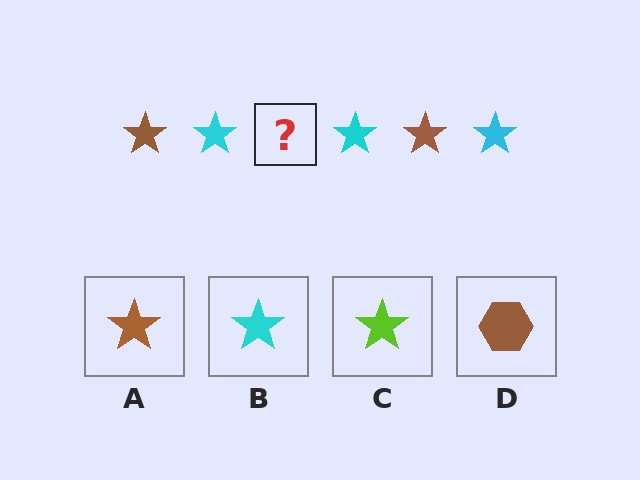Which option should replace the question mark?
Option A.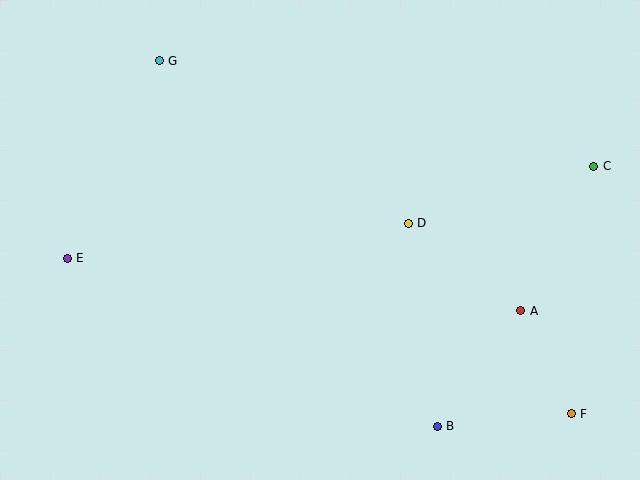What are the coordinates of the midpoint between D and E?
The midpoint between D and E is at (238, 241).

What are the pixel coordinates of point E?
Point E is at (67, 258).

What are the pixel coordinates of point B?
Point B is at (437, 426).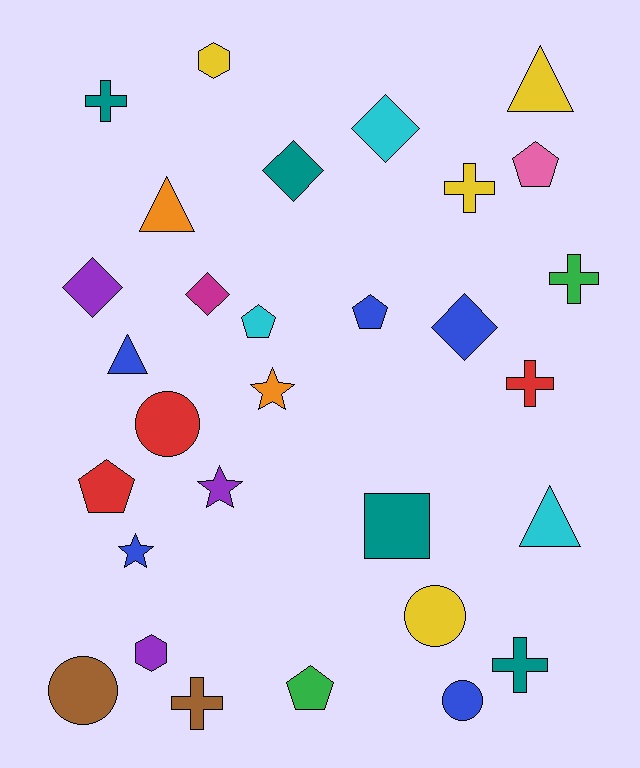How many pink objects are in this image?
There is 1 pink object.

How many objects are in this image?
There are 30 objects.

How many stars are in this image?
There are 3 stars.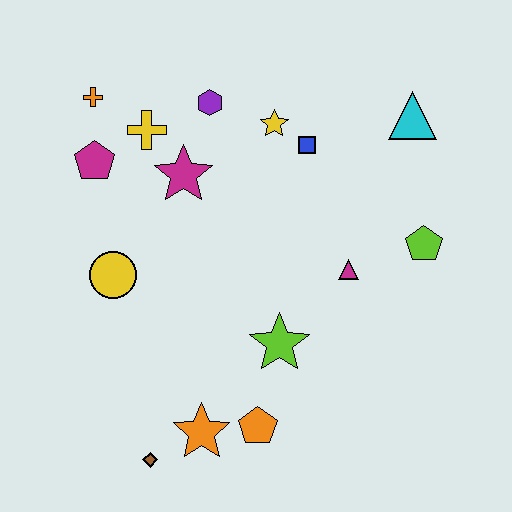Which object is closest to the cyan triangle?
The blue square is closest to the cyan triangle.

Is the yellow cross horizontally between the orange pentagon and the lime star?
No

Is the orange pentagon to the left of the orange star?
No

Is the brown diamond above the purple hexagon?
No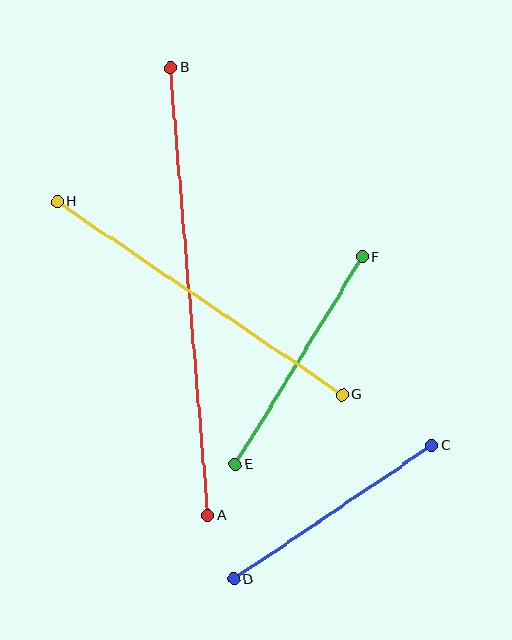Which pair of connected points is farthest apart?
Points A and B are farthest apart.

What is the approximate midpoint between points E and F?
The midpoint is at approximately (299, 361) pixels.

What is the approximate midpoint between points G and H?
The midpoint is at approximately (200, 298) pixels.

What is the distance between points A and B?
The distance is approximately 449 pixels.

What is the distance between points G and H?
The distance is approximately 345 pixels.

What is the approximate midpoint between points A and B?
The midpoint is at approximately (189, 292) pixels.